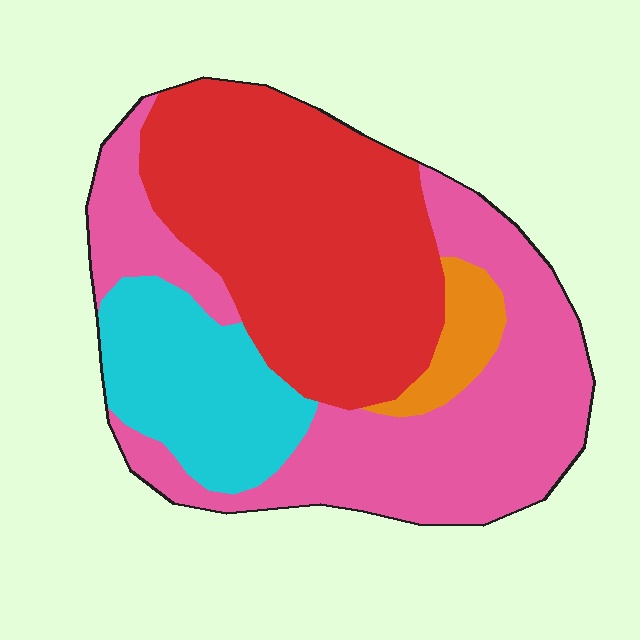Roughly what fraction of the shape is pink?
Pink takes up between a quarter and a half of the shape.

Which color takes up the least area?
Orange, at roughly 5%.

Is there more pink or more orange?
Pink.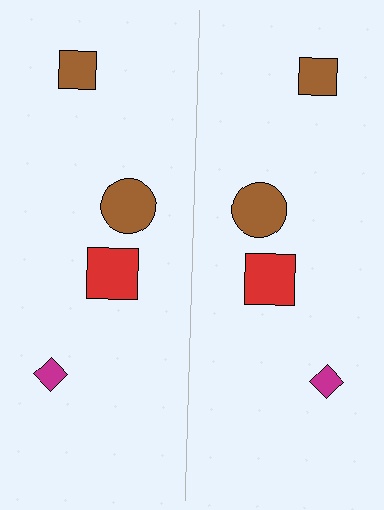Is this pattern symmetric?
Yes, this pattern has bilateral (reflection) symmetry.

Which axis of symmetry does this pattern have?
The pattern has a vertical axis of symmetry running through the center of the image.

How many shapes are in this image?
There are 8 shapes in this image.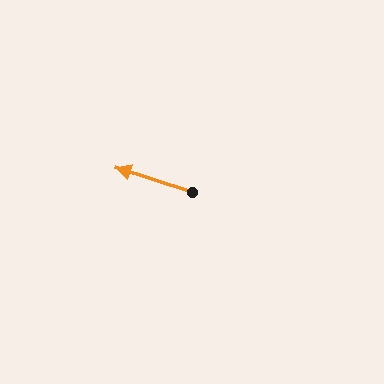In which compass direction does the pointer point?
West.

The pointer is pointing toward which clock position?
Roughly 10 o'clock.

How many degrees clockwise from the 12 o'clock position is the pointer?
Approximately 288 degrees.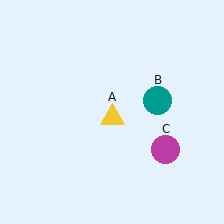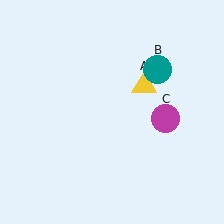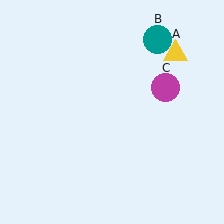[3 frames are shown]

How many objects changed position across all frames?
3 objects changed position: yellow triangle (object A), teal circle (object B), magenta circle (object C).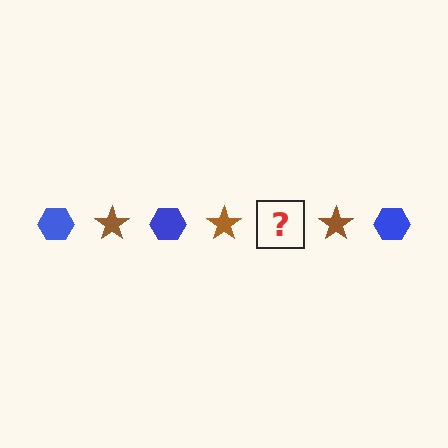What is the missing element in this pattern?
The missing element is a blue hexagon.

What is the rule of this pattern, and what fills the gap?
The rule is that the pattern alternates between blue hexagon and brown star. The gap should be filled with a blue hexagon.